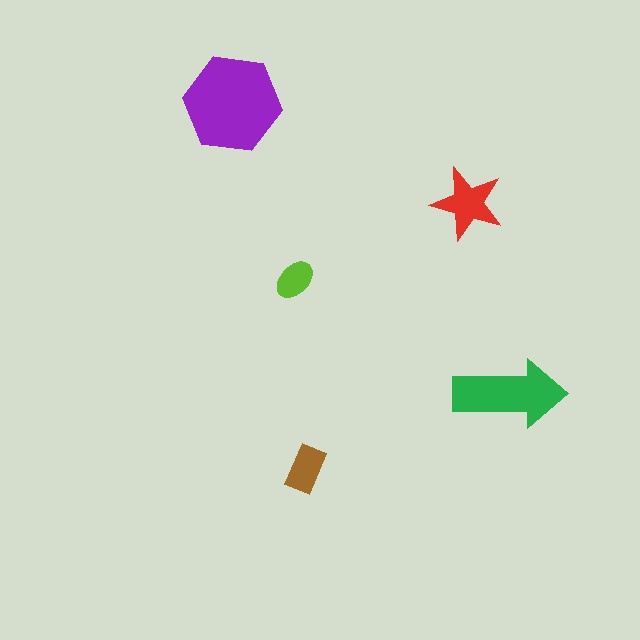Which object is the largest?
The purple hexagon.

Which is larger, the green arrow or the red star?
The green arrow.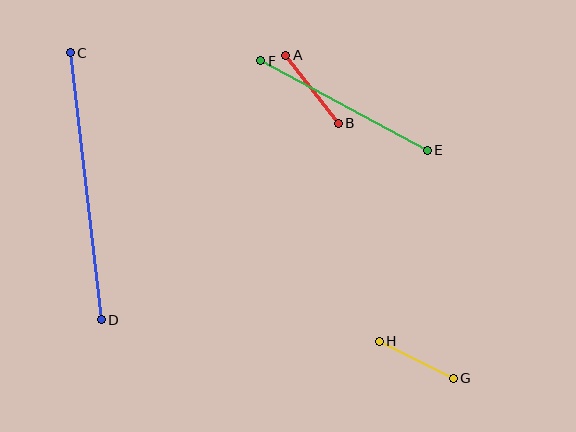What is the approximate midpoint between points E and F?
The midpoint is at approximately (344, 105) pixels.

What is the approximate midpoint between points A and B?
The midpoint is at approximately (312, 89) pixels.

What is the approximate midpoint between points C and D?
The midpoint is at approximately (86, 186) pixels.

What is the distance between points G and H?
The distance is approximately 83 pixels.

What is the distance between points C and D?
The distance is approximately 269 pixels.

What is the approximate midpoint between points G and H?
The midpoint is at approximately (416, 360) pixels.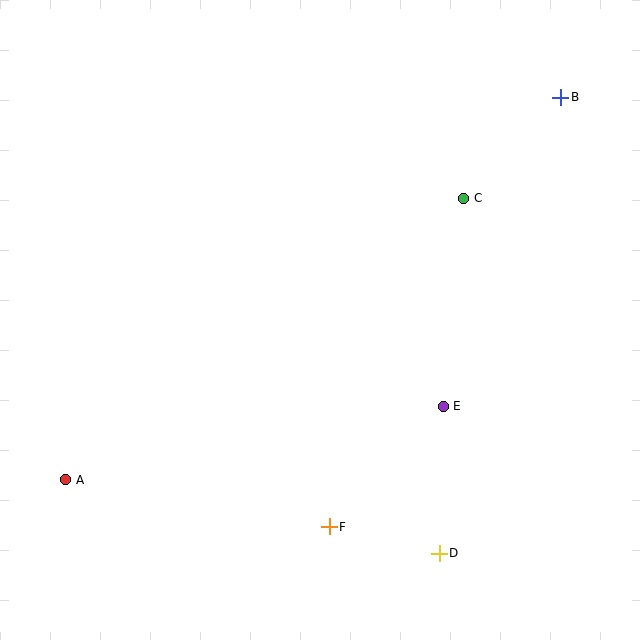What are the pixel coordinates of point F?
Point F is at (329, 527).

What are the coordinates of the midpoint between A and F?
The midpoint between A and F is at (197, 503).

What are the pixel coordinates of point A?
Point A is at (66, 480).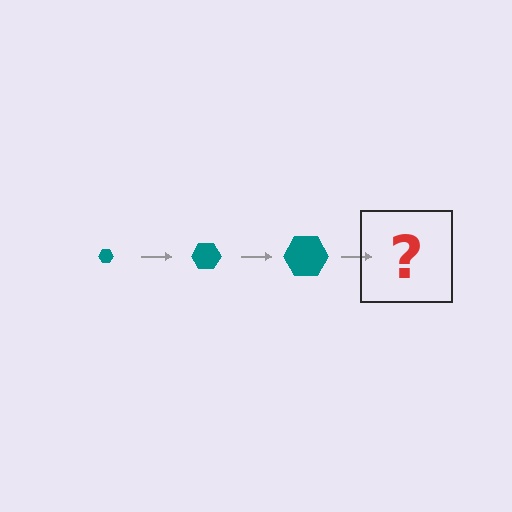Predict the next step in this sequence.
The next step is a teal hexagon, larger than the previous one.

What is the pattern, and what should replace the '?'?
The pattern is that the hexagon gets progressively larger each step. The '?' should be a teal hexagon, larger than the previous one.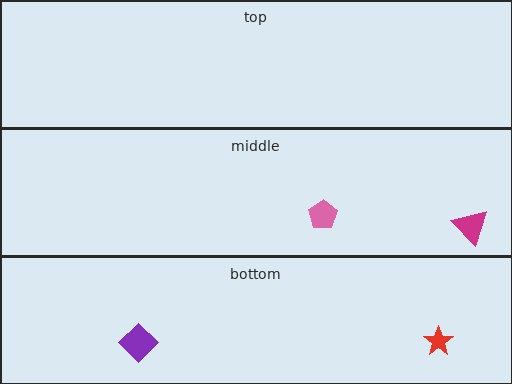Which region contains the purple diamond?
The bottom region.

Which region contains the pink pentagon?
The middle region.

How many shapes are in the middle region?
2.